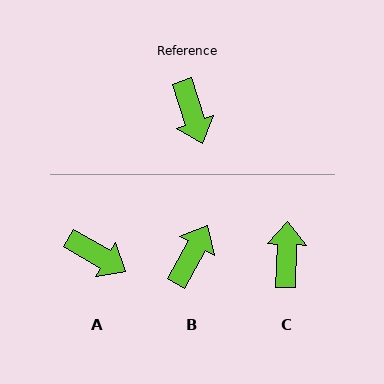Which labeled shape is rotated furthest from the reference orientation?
C, about 160 degrees away.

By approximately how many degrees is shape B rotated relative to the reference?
Approximately 133 degrees counter-clockwise.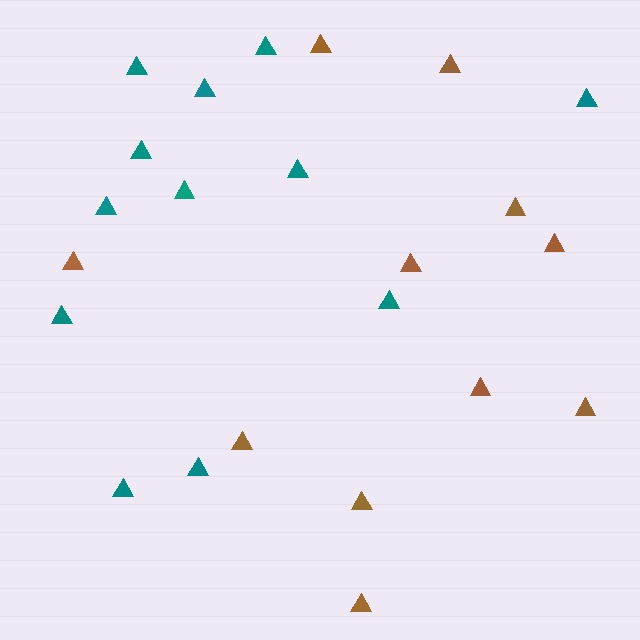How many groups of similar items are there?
There are 2 groups: one group of brown triangles (11) and one group of teal triangles (12).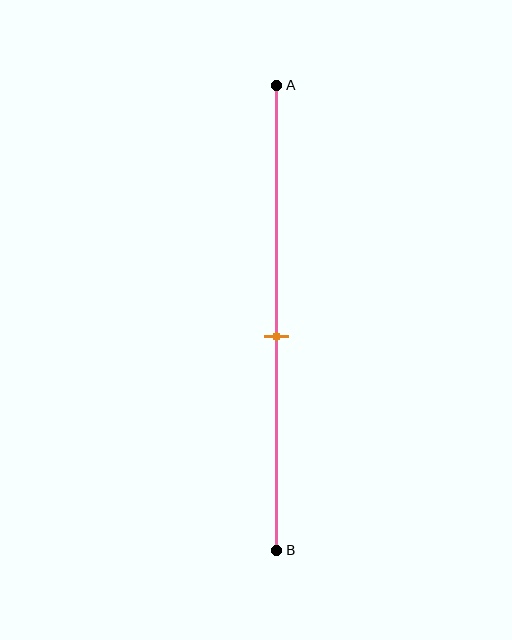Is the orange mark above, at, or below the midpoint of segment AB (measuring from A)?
The orange mark is below the midpoint of segment AB.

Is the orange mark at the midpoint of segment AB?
No, the mark is at about 55% from A, not at the 50% midpoint.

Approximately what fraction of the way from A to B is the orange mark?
The orange mark is approximately 55% of the way from A to B.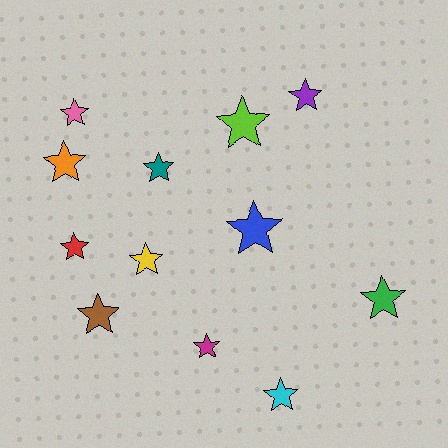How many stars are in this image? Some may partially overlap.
There are 12 stars.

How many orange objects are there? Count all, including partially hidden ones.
There is 1 orange object.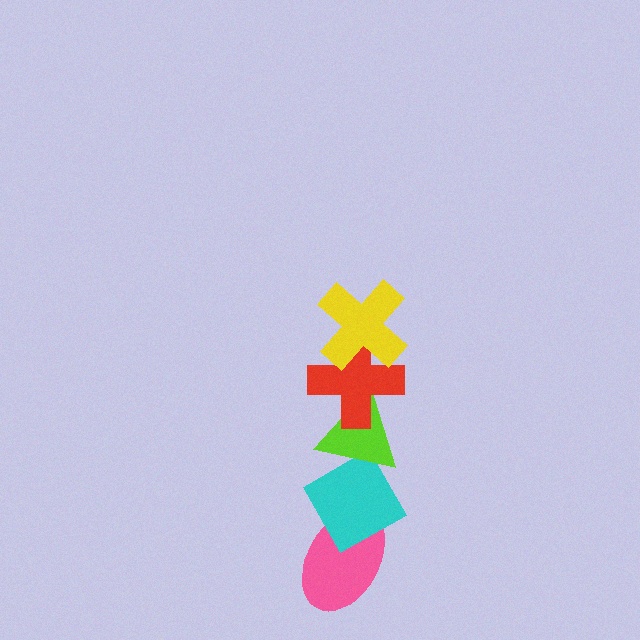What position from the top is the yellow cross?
The yellow cross is 1st from the top.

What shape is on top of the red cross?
The yellow cross is on top of the red cross.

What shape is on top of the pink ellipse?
The cyan diamond is on top of the pink ellipse.